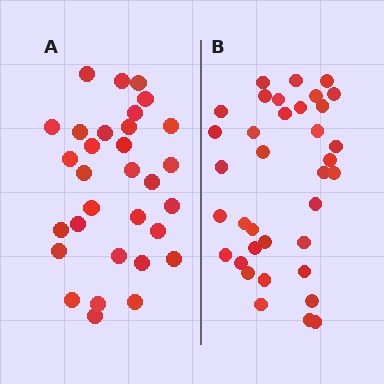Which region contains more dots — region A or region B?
Region B (the right region) has more dots.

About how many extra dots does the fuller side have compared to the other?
Region B has about 5 more dots than region A.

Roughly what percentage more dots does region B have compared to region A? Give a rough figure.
About 15% more.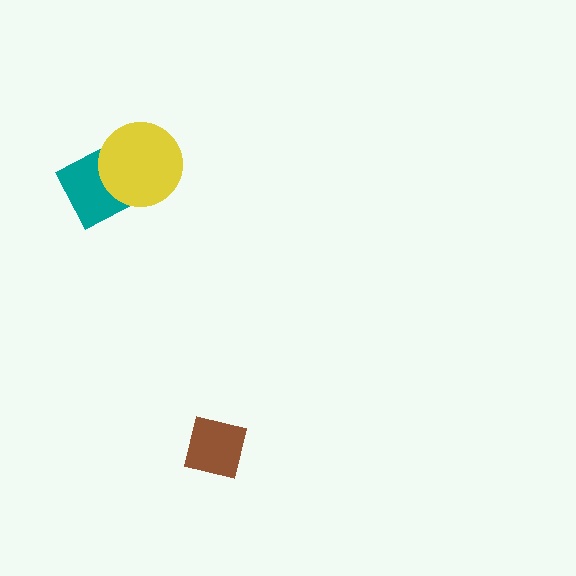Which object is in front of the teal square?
The yellow circle is in front of the teal square.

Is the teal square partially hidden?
Yes, it is partially covered by another shape.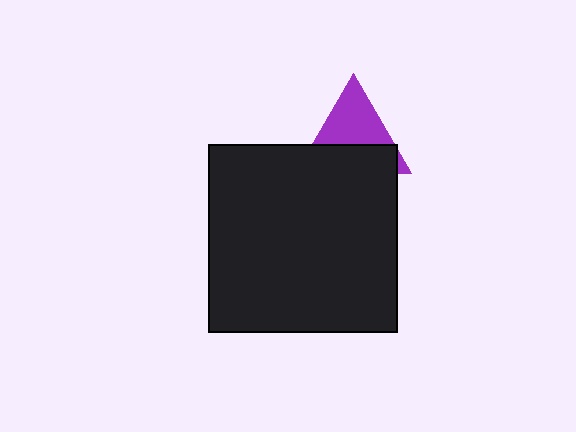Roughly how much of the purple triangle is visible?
About half of it is visible (roughly 52%).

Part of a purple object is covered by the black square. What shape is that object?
It is a triangle.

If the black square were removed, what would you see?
You would see the complete purple triangle.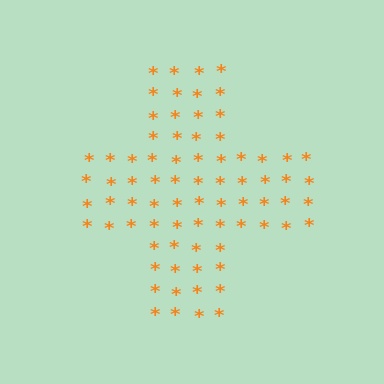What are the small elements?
The small elements are asterisks.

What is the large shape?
The large shape is a cross.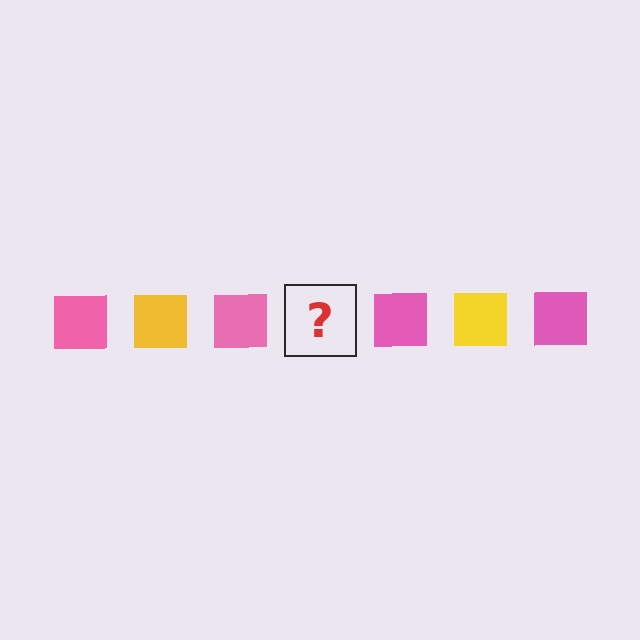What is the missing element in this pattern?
The missing element is a yellow square.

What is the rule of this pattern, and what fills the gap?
The rule is that the pattern cycles through pink, yellow squares. The gap should be filled with a yellow square.